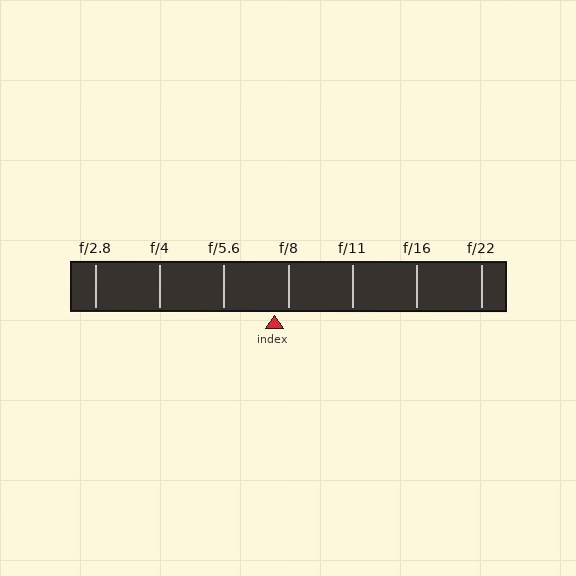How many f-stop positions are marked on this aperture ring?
There are 7 f-stop positions marked.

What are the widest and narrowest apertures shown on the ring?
The widest aperture shown is f/2.8 and the narrowest is f/22.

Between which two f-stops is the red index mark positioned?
The index mark is between f/5.6 and f/8.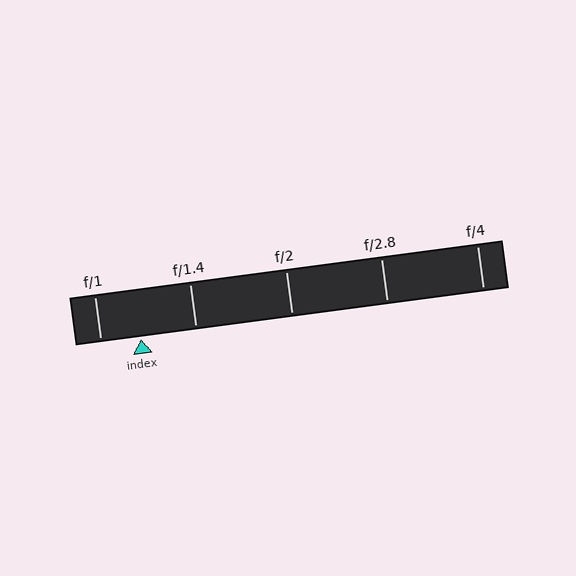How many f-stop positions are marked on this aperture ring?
There are 5 f-stop positions marked.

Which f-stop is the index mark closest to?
The index mark is closest to f/1.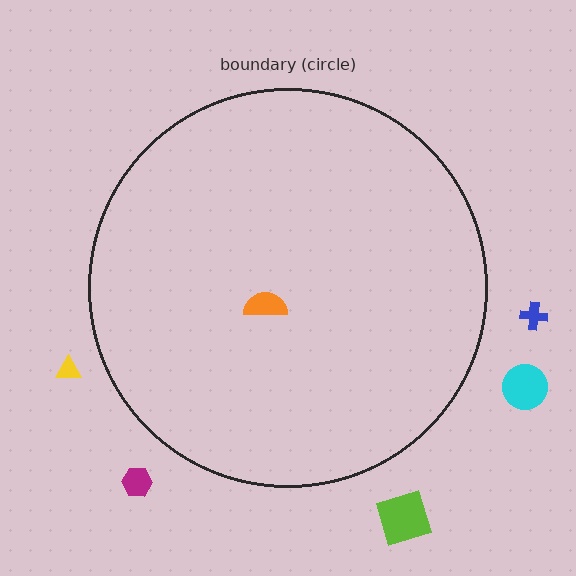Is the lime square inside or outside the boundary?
Outside.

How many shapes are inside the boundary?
1 inside, 5 outside.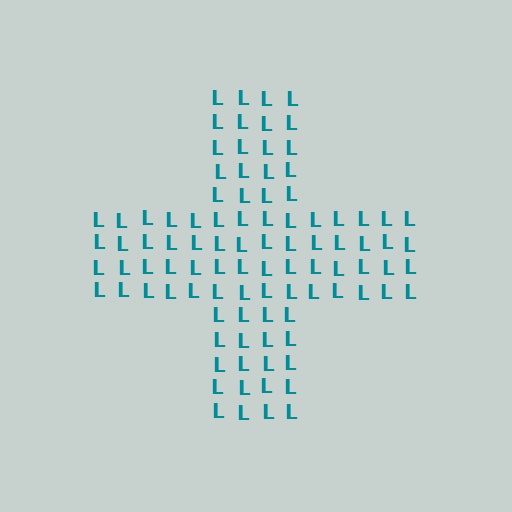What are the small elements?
The small elements are letter L's.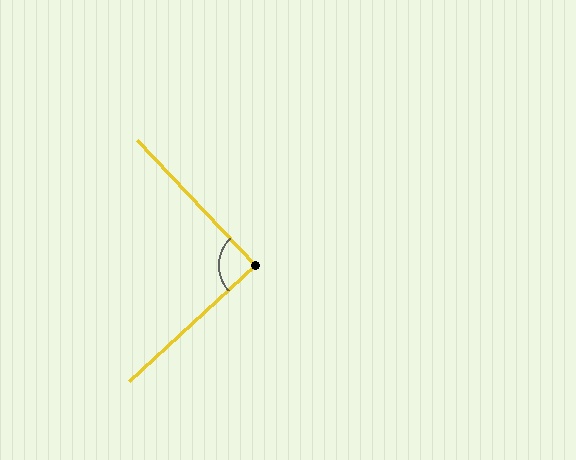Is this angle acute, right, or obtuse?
It is approximately a right angle.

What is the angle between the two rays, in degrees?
Approximately 89 degrees.